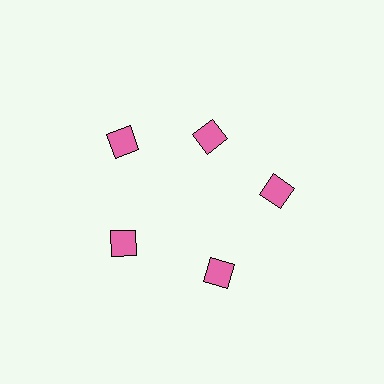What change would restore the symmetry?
The symmetry would be restored by moving it outward, back onto the ring so that all 5 diamonds sit at equal angles and equal distance from the center.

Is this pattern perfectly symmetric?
No. The 5 pink diamonds are arranged in a ring, but one element near the 1 o'clock position is pulled inward toward the center, breaking the 5-fold rotational symmetry.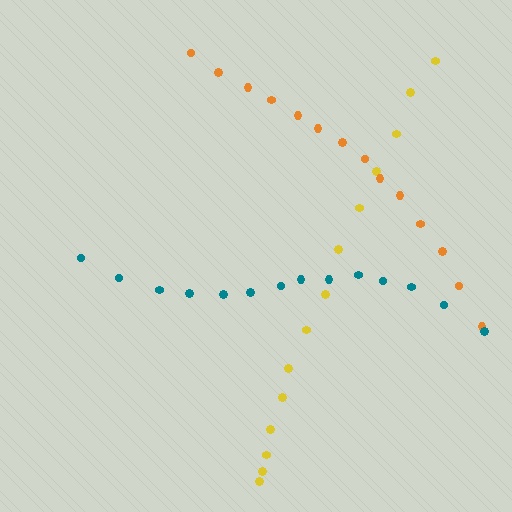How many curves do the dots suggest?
There are 3 distinct paths.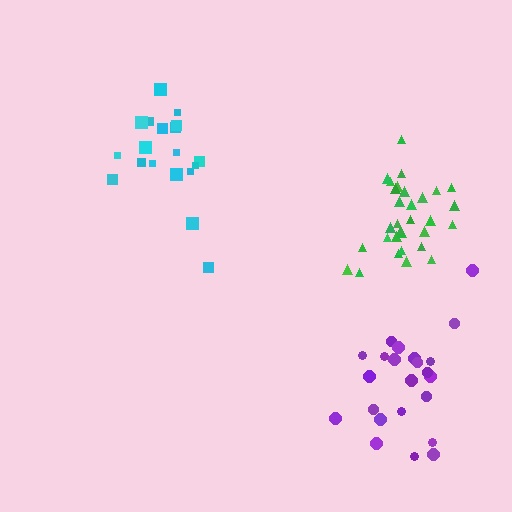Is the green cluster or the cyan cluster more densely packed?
Green.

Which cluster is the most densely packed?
Green.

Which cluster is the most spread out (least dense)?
Purple.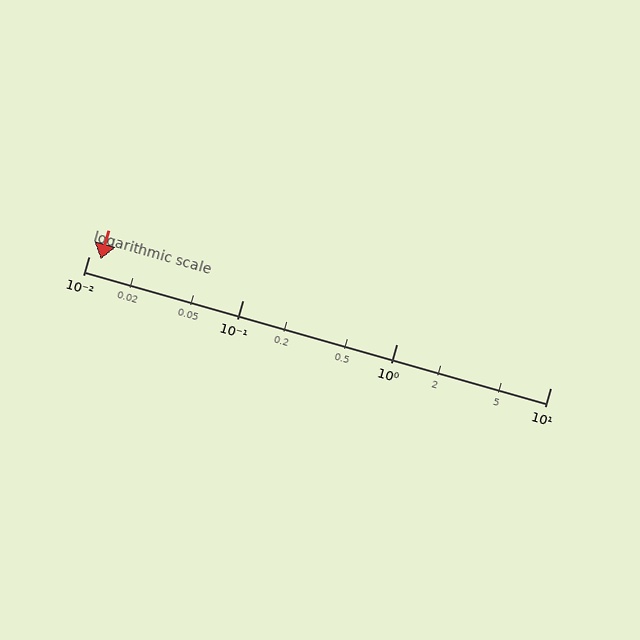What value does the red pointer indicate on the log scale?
The pointer indicates approximately 0.012.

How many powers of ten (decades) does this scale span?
The scale spans 3 decades, from 0.01 to 10.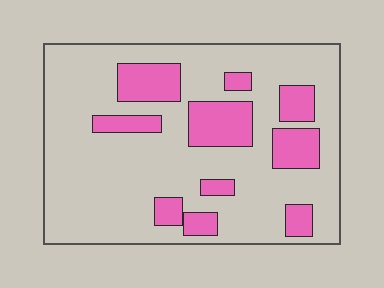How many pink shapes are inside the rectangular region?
10.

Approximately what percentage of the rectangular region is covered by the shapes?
Approximately 25%.